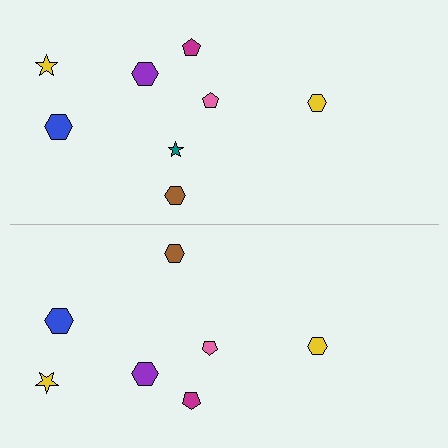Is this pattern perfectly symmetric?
No, the pattern is not perfectly symmetric. A teal star is missing from the bottom side.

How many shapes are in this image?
There are 15 shapes in this image.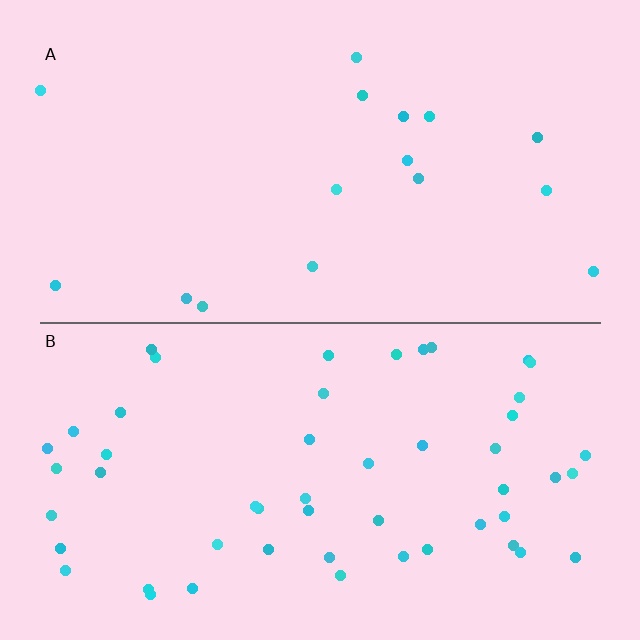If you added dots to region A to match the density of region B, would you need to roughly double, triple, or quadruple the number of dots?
Approximately triple.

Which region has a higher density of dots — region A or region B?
B (the bottom).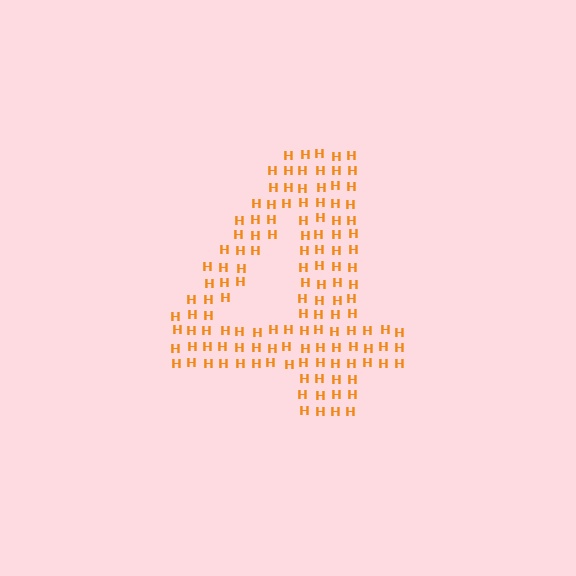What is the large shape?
The large shape is the digit 4.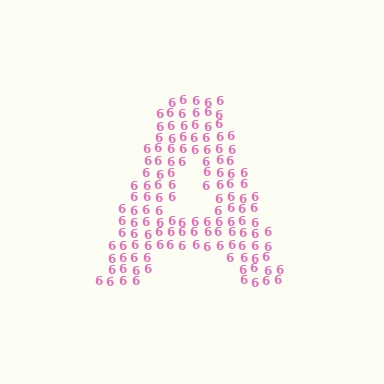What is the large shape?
The large shape is the letter A.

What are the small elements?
The small elements are digit 6's.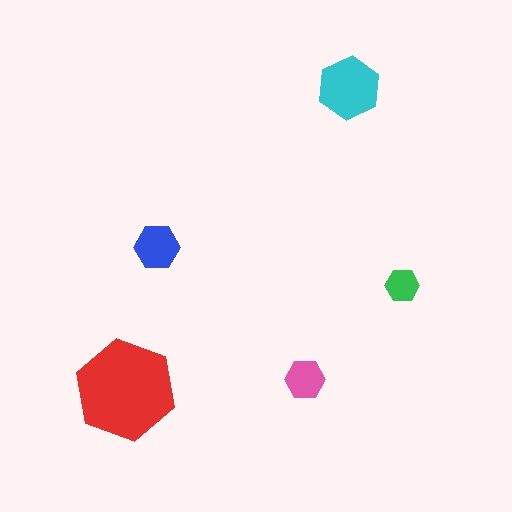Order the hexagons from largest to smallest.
the red one, the cyan one, the blue one, the pink one, the green one.